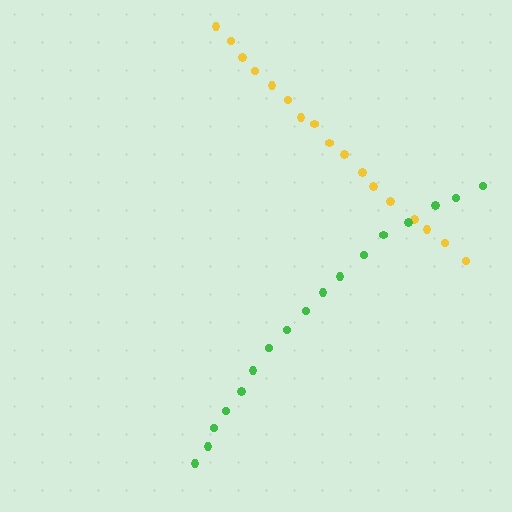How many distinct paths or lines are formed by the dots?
There are 2 distinct paths.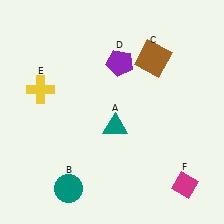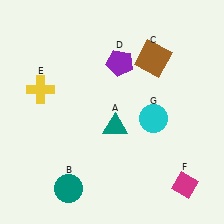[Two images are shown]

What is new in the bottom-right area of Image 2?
A cyan circle (G) was added in the bottom-right area of Image 2.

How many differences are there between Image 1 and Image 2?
There is 1 difference between the two images.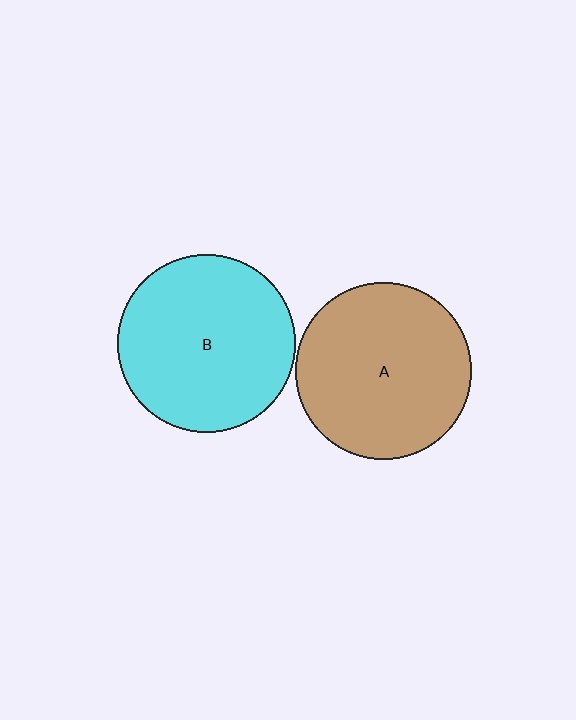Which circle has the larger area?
Circle B (cyan).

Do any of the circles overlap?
No, none of the circles overlap.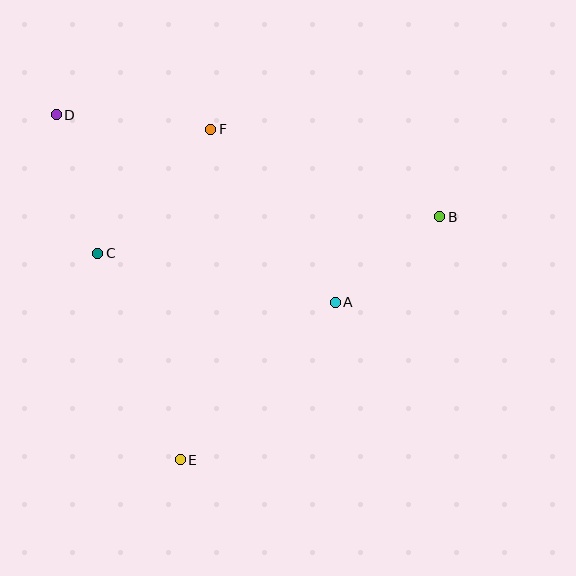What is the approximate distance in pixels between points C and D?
The distance between C and D is approximately 145 pixels.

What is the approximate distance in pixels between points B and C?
The distance between B and C is approximately 344 pixels.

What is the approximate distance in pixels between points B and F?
The distance between B and F is approximately 245 pixels.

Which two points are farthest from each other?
Points B and D are farthest from each other.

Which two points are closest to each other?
Points A and B are closest to each other.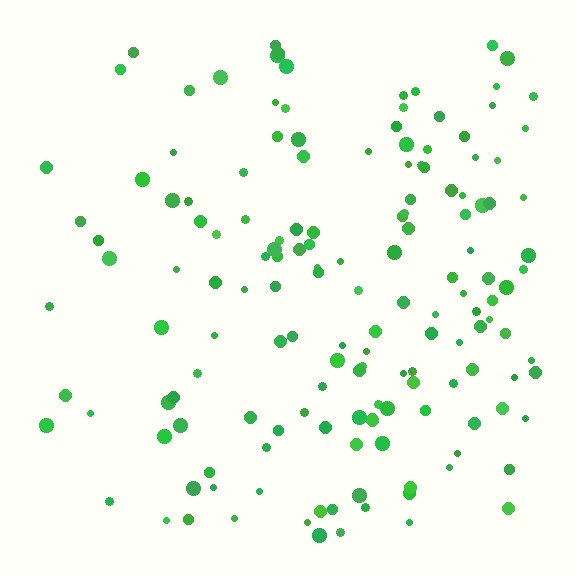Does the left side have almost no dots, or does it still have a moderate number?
Still a moderate number, just noticeably fewer than the right.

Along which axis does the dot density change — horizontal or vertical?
Horizontal.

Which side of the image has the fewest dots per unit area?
The left.